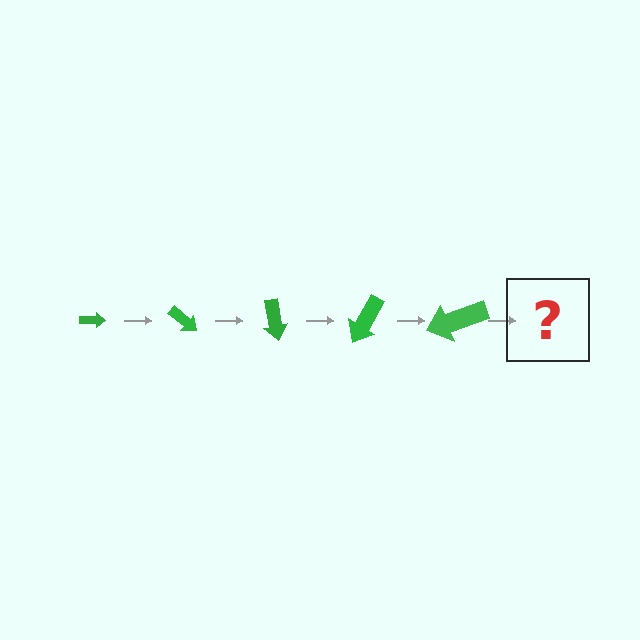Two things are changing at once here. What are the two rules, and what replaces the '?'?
The two rules are that the arrow grows larger each step and it rotates 40 degrees each step. The '?' should be an arrow, larger than the previous one and rotated 200 degrees from the start.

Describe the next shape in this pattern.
It should be an arrow, larger than the previous one and rotated 200 degrees from the start.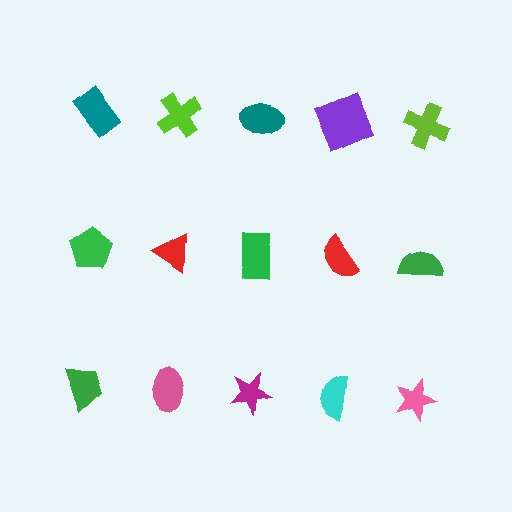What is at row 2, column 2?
A red triangle.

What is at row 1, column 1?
A teal rectangle.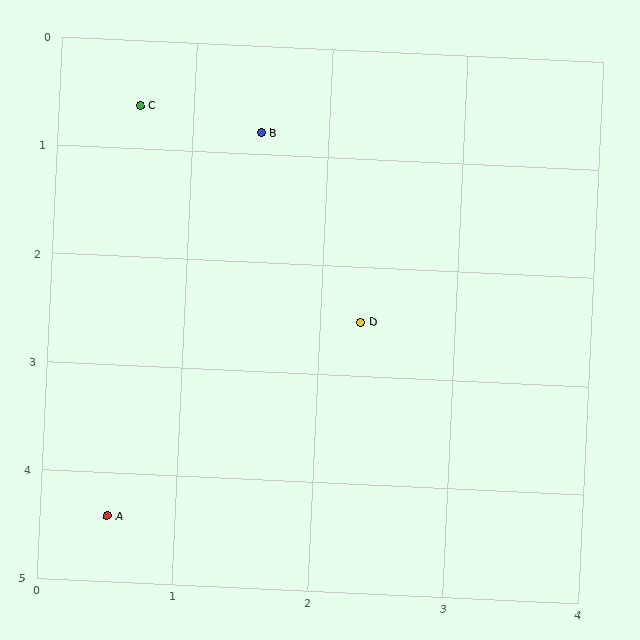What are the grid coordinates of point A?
Point A is at approximately (0.5, 4.4).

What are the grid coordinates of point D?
Point D is at approximately (2.3, 2.5).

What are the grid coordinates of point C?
Point C is at approximately (0.6, 0.6).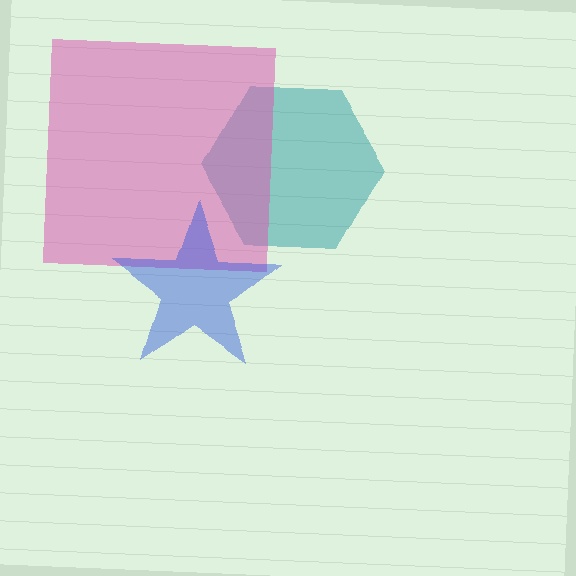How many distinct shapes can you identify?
There are 3 distinct shapes: a teal hexagon, a pink square, a blue star.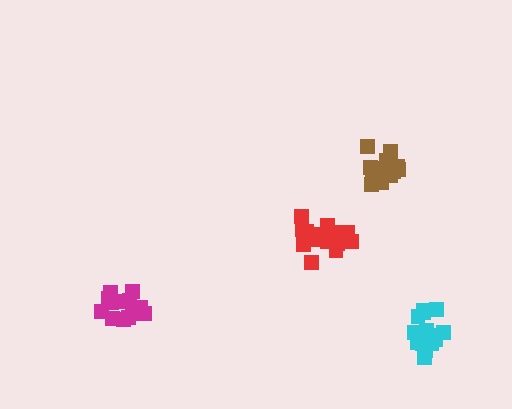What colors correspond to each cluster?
The clusters are colored: brown, red, magenta, cyan.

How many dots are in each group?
Group 1: 16 dots, Group 2: 17 dots, Group 3: 16 dots, Group 4: 15 dots (64 total).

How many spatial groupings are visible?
There are 4 spatial groupings.